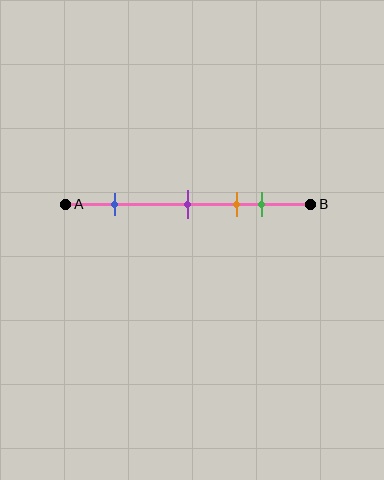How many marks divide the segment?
There are 4 marks dividing the segment.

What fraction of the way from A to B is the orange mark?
The orange mark is approximately 70% (0.7) of the way from A to B.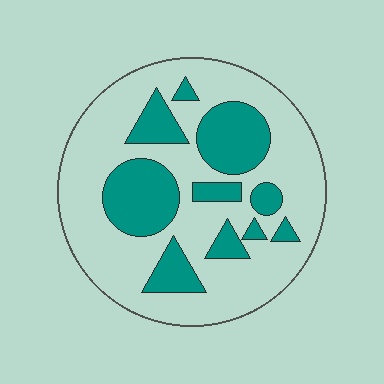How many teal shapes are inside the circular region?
10.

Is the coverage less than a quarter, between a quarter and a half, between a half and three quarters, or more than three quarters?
Between a quarter and a half.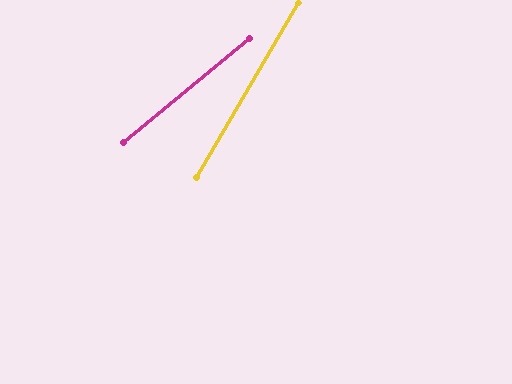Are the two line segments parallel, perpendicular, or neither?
Neither parallel nor perpendicular — they differ by about 20°.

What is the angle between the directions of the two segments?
Approximately 20 degrees.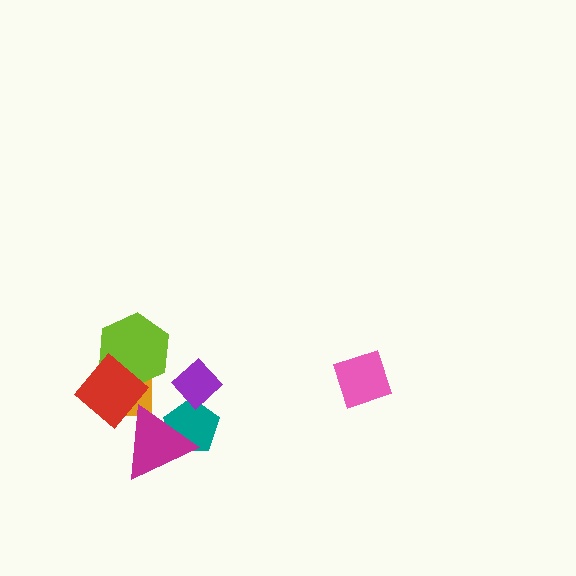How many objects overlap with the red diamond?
2 objects overlap with the red diamond.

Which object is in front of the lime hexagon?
The red diamond is in front of the lime hexagon.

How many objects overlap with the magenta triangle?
2 objects overlap with the magenta triangle.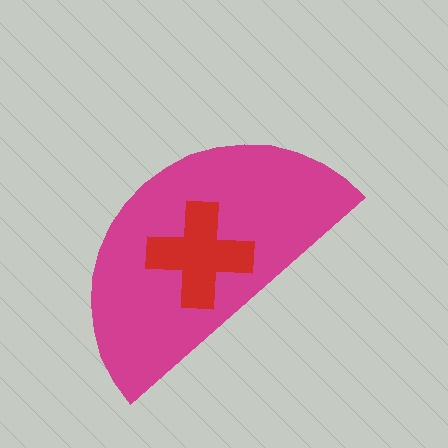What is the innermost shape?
The red cross.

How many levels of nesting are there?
2.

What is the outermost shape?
The magenta semicircle.